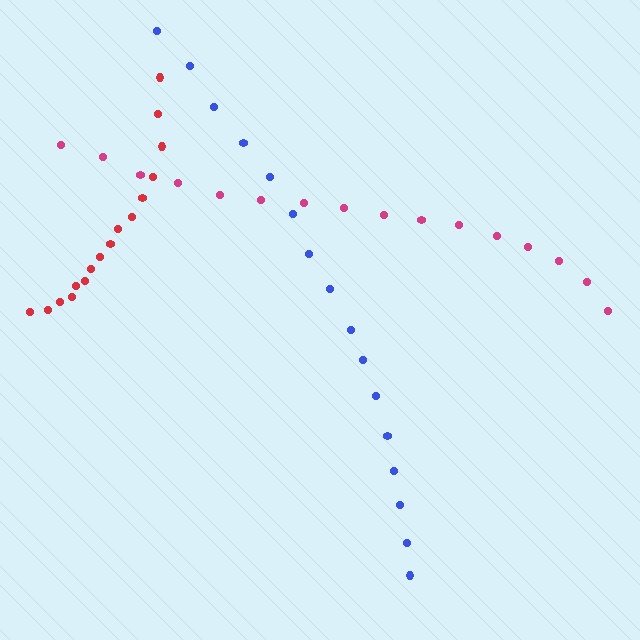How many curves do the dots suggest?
There are 3 distinct paths.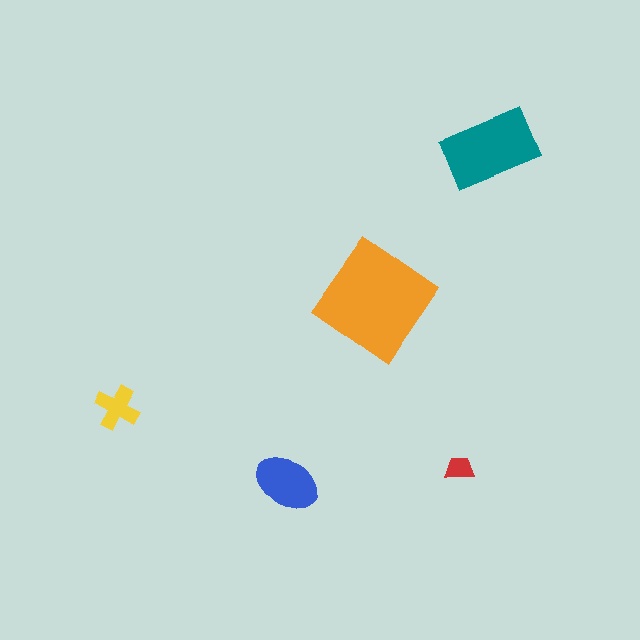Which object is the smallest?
The red trapezoid.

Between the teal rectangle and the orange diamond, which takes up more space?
The orange diamond.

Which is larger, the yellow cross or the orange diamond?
The orange diamond.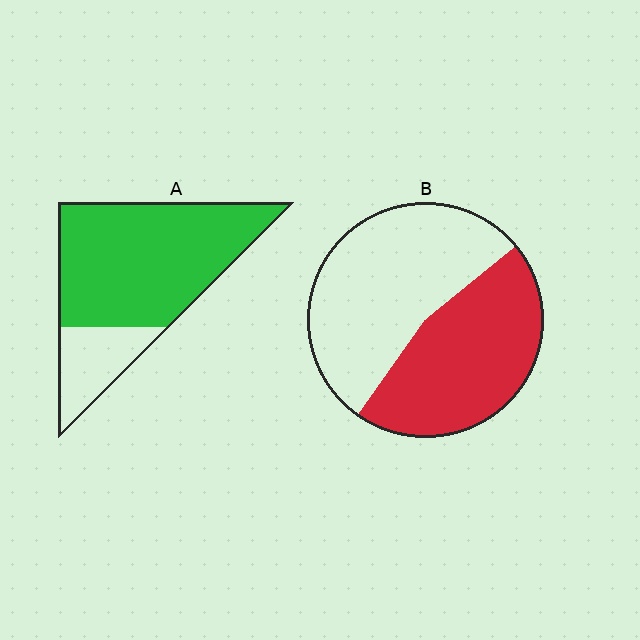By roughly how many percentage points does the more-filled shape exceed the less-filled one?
By roughly 30 percentage points (A over B).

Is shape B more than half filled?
No.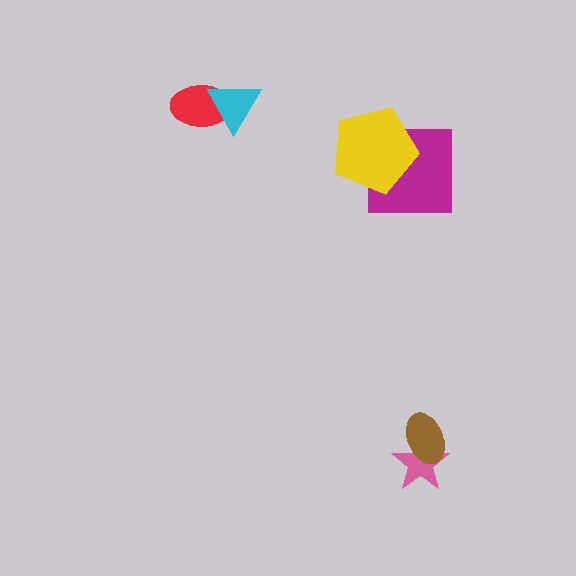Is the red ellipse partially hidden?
Yes, it is partially covered by another shape.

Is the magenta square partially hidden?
Yes, it is partially covered by another shape.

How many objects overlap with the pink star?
1 object overlaps with the pink star.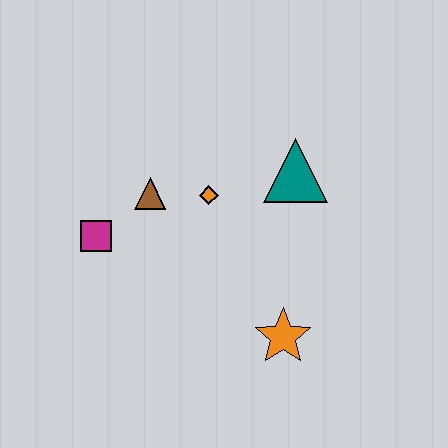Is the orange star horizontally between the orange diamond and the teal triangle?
Yes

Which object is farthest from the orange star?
The magenta square is farthest from the orange star.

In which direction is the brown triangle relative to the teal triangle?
The brown triangle is to the left of the teal triangle.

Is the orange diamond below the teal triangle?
Yes